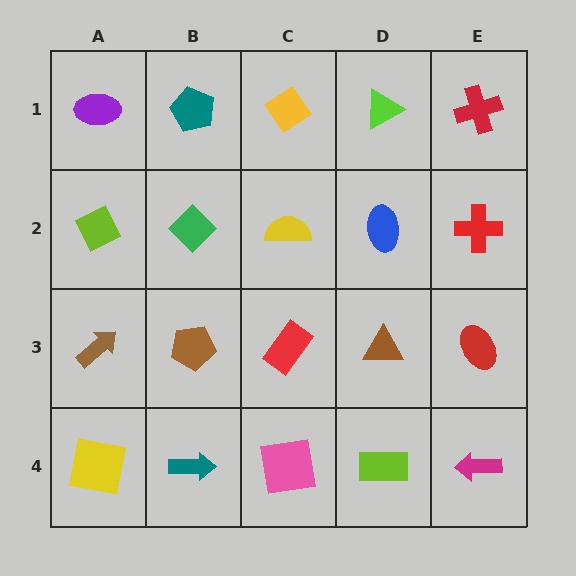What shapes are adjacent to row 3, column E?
A red cross (row 2, column E), a magenta arrow (row 4, column E), a brown triangle (row 3, column D).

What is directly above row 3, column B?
A green diamond.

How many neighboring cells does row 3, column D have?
4.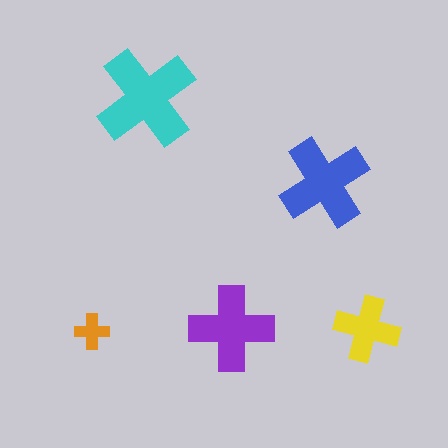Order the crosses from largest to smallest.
the cyan one, the blue one, the purple one, the yellow one, the orange one.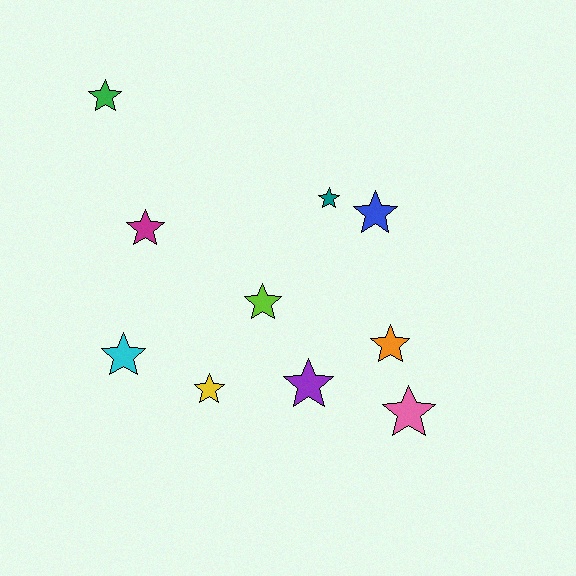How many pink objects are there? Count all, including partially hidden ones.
There is 1 pink object.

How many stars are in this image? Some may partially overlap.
There are 10 stars.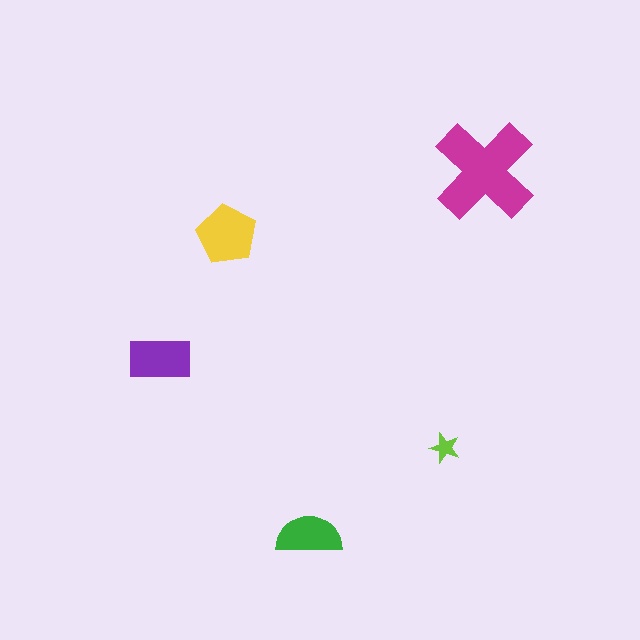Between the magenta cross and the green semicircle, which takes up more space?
The magenta cross.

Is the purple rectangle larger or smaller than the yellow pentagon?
Smaller.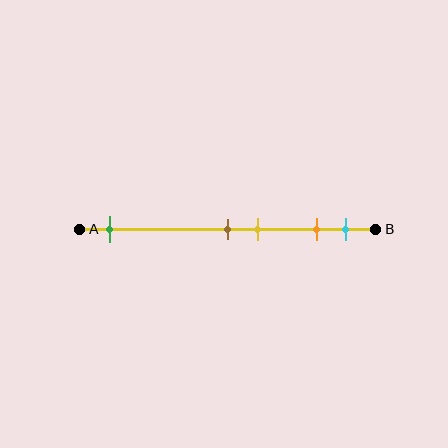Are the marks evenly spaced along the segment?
No, the marks are not evenly spaced.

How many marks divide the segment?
There are 5 marks dividing the segment.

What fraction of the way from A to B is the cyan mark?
The cyan mark is approximately 90% (0.9) of the way from A to B.